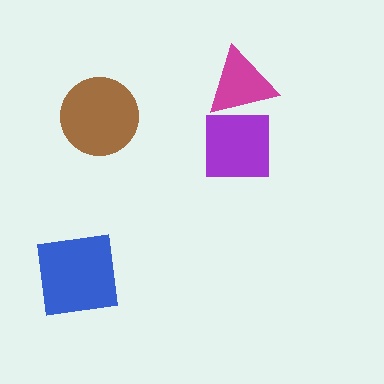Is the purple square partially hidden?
Yes, it is partially covered by another shape.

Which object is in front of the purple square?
The magenta triangle is in front of the purple square.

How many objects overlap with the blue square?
0 objects overlap with the blue square.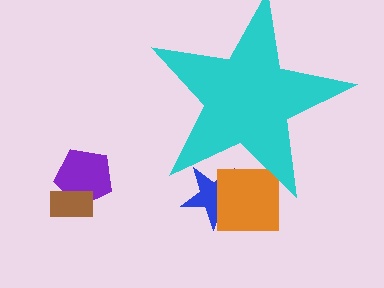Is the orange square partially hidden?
Yes, the orange square is partially hidden behind the cyan star.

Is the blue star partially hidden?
Yes, the blue star is partially hidden behind the cyan star.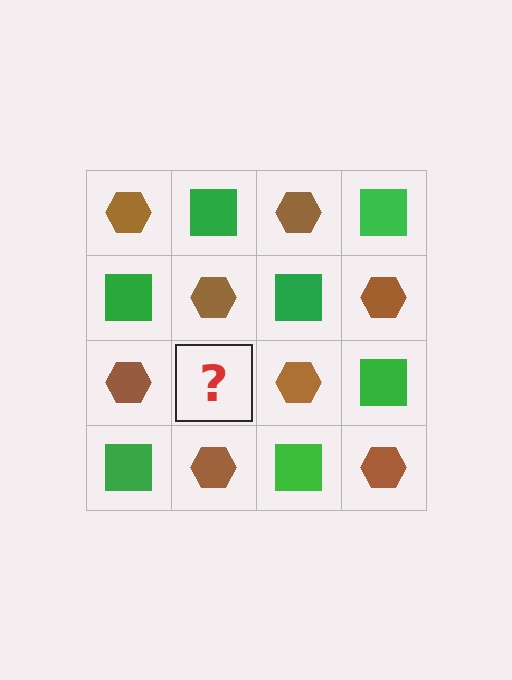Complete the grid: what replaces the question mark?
The question mark should be replaced with a green square.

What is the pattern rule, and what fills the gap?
The rule is that it alternates brown hexagon and green square in a checkerboard pattern. The gap should be filled with a green square.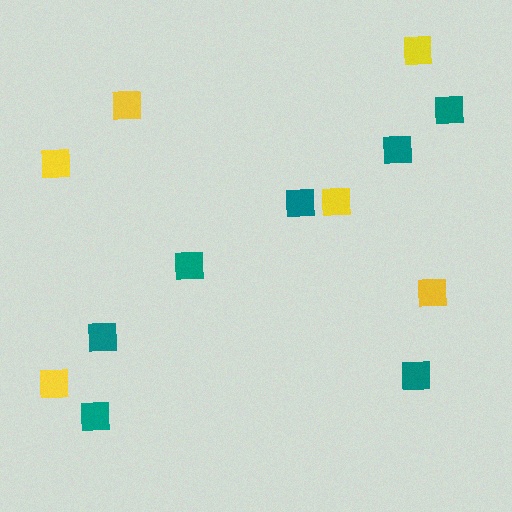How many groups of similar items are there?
There are 2 groups: one group of yellow squares (6) and one group of teal squares (7).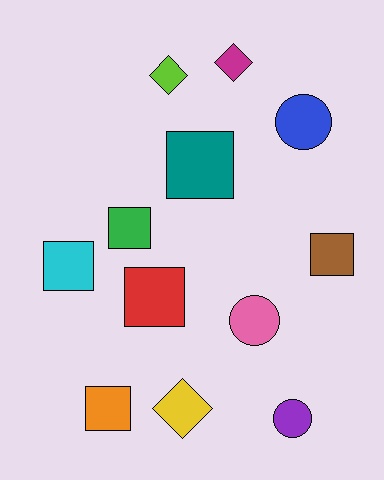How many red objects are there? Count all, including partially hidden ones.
There is 1 red object.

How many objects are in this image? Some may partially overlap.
There are 12 objects.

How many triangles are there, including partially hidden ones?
There are no triangles.